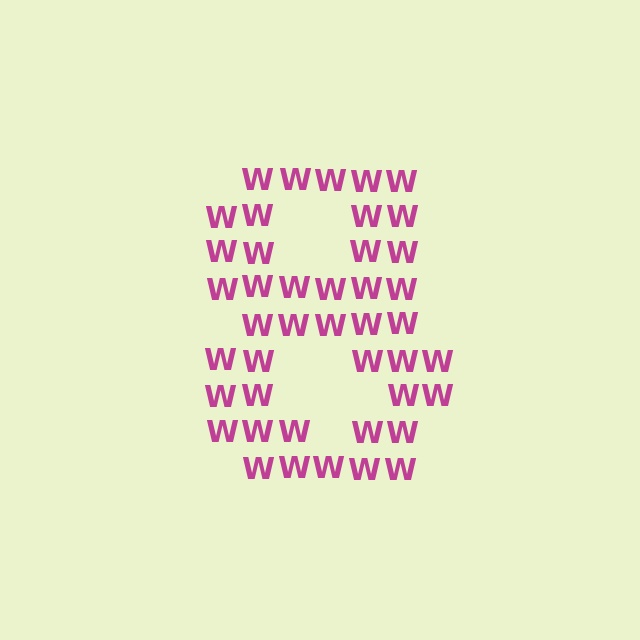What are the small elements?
The small elements are letter W's.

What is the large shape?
The large shape is the digit 8.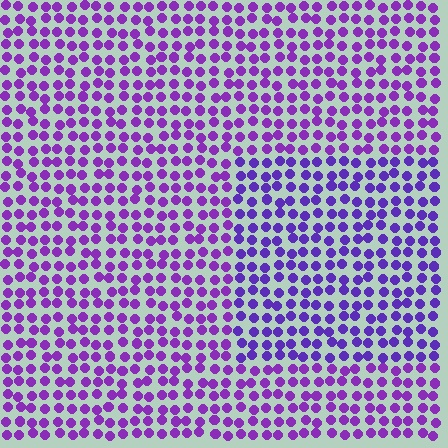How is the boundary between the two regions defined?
The boundary is defined purely by a slight shift in hue (about 21 degrees). Spacing, size, and orientation are identical on both sides.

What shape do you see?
I see a rectangle.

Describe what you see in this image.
The image is filled with small purple elements in a uniform arrangement. A rectangle-shaped region is visible where the elements are tinted to a slightly different hue, forming a subtle color boundary.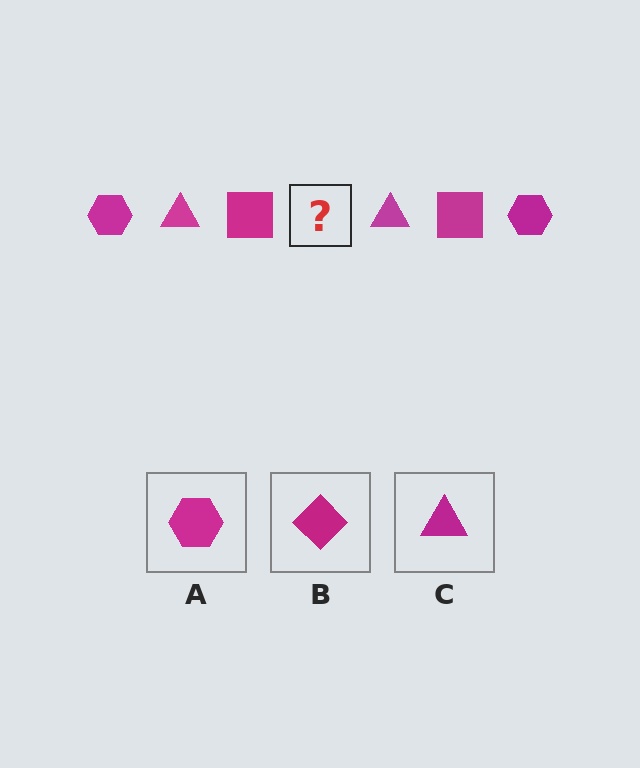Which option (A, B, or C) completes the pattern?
A.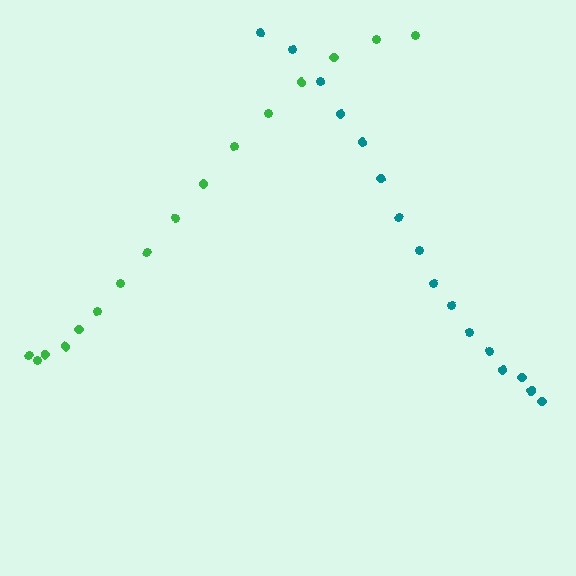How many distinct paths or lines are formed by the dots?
There are 2 distinct paths.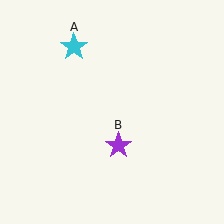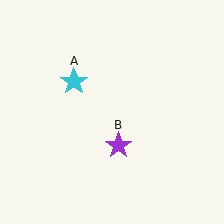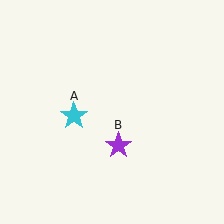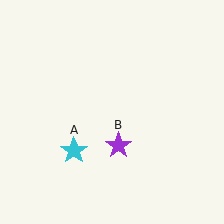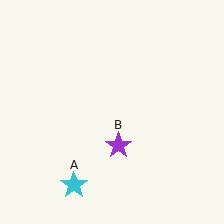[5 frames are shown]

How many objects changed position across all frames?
1 object changed position: cyan star (object A).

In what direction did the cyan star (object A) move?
The cyan star (object A) moved down.